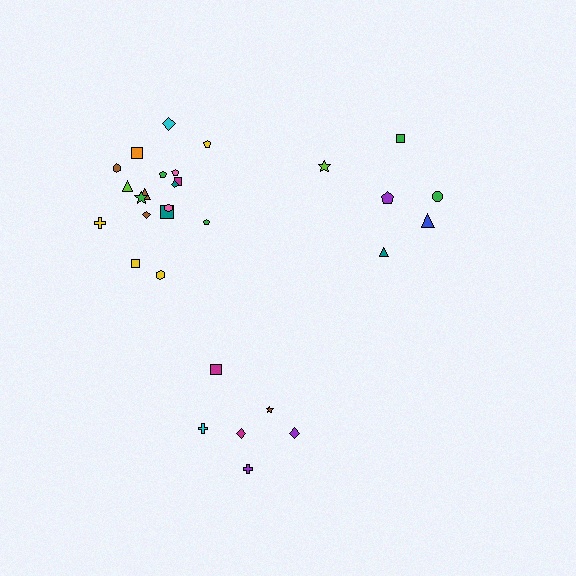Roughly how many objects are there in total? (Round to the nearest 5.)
Roughly 30 objects in total.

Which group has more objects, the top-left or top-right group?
The top-left group.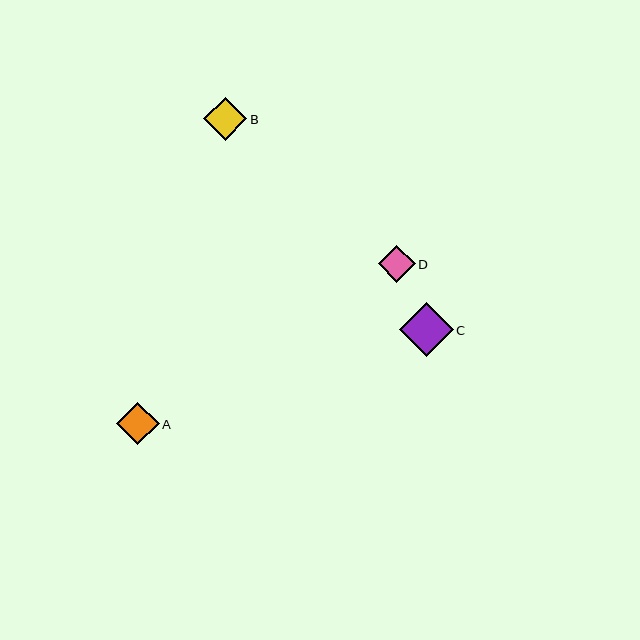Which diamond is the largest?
Diamond C is the largest with a size of approximately 54 pixels.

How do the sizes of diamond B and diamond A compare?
Diamond B and diamond A are approximately the same size.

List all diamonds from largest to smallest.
From largest to smallest: C, B, A, D.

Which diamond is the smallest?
Diamond D is the smallest with a size of approximately 37 pixels.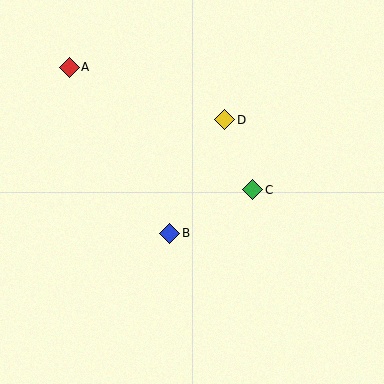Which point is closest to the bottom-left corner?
Point B is closest to the bottom-left corner.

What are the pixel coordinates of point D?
Point D is at (225, 120).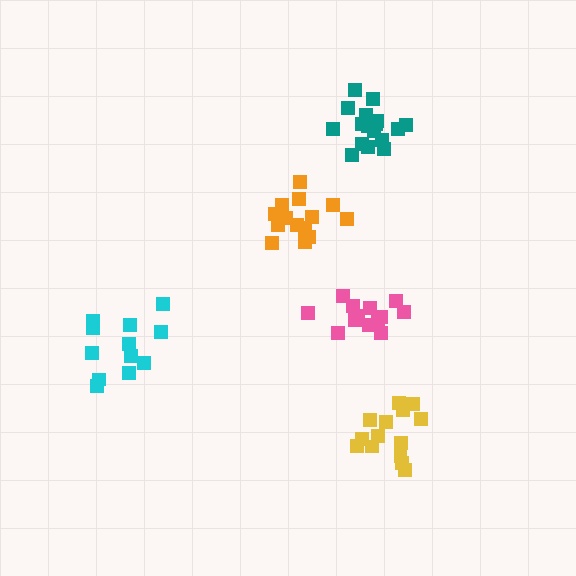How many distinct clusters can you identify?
There are 5 distinct clusters.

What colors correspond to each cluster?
The clusters are colored: teal, yellow, orange, cyan, pink.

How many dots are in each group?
Group 1: 17 dots, Group 2: 15 dots, Group 3: 14 dots, Group 4: 12 dots, Group 5: 14 dots (72 total).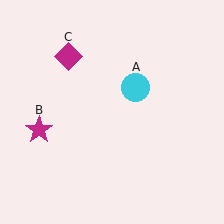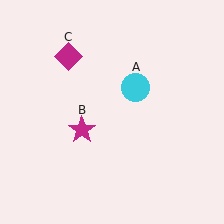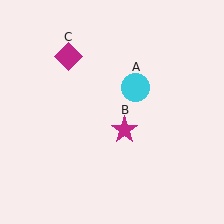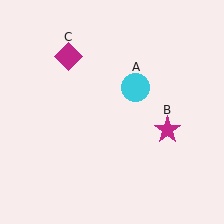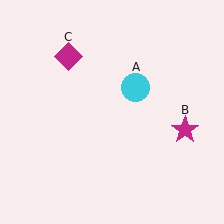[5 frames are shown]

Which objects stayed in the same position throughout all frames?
Cyan circle (object A) and magenta diamond (object C) remained stationary.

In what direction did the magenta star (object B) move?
The magenta star (object B) moved right.